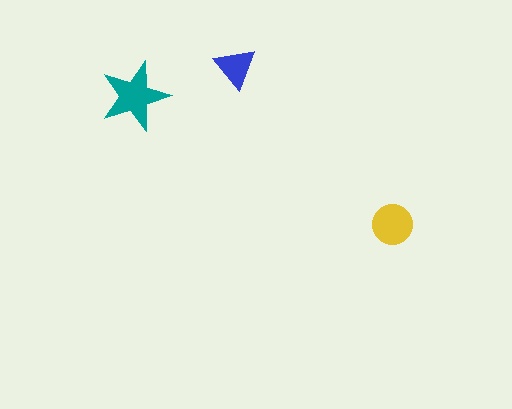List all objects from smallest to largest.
The blue triangle, the yellow circle, the teal star.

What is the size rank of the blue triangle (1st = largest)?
3rd.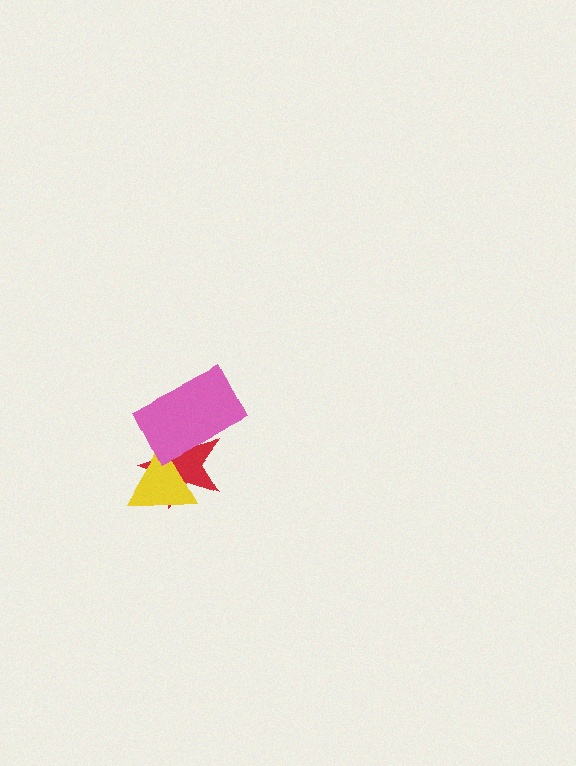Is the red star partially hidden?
Yes, it is partially covered by another shape.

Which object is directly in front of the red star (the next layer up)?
The yellow triangle is directly in front of the red star.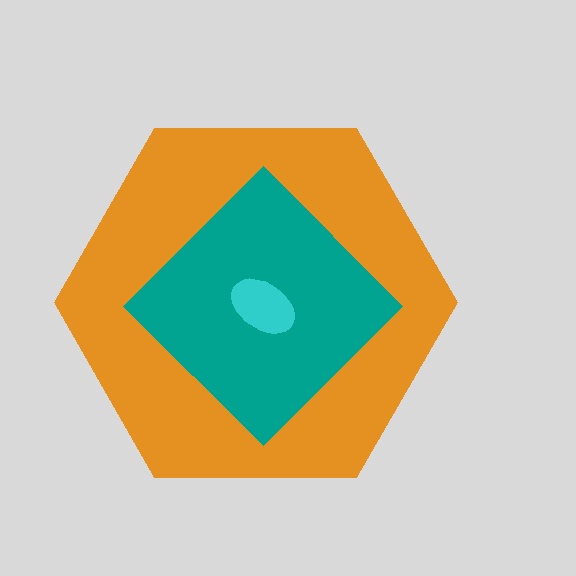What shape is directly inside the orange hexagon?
The teal diamond.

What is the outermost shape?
The orange hexagon.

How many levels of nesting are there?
3.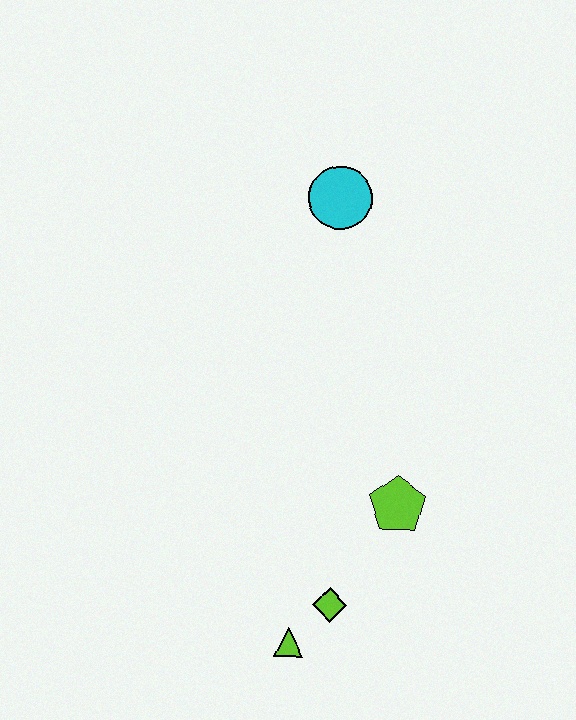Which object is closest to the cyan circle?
The lime pentagon is closest to the cyan circle.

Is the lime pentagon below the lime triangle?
No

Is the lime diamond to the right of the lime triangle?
Yes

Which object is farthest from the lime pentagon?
The cyan circle is farthest from the lime pentagon.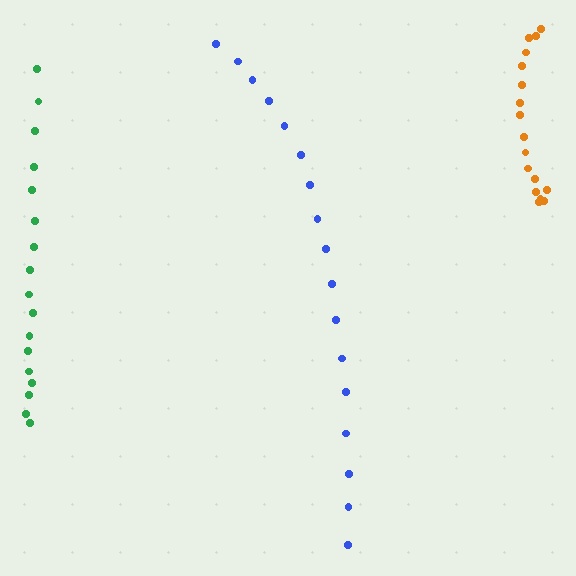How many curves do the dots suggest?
There are 3 distinct paths.